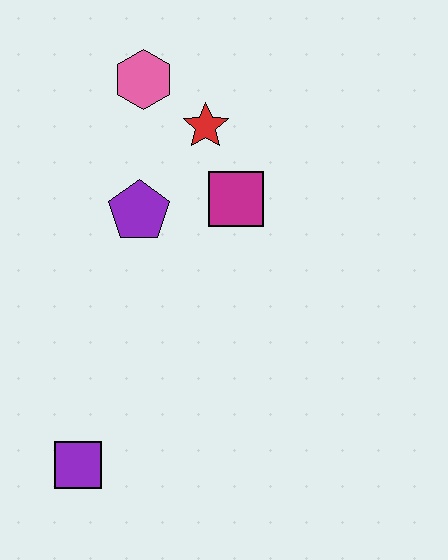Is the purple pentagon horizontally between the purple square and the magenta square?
Yes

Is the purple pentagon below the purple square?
No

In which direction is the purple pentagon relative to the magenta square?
The purple pentagon is to the left of the magenta square.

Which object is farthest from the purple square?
The pink hexagon is farthest from the purple square.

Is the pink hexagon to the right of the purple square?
Yes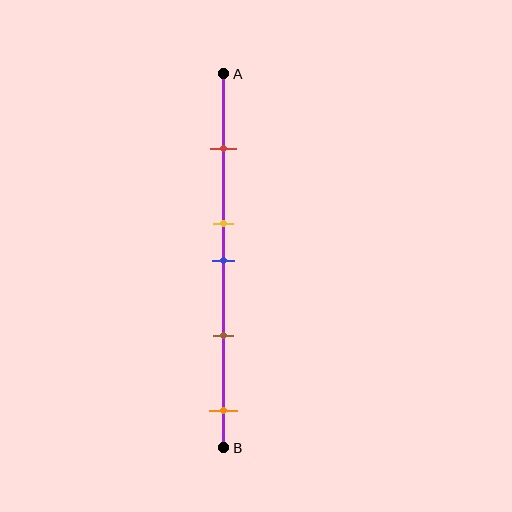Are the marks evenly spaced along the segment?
No, the marks are not evenly spaced.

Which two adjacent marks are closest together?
The yellow and blue marks are the closest adjacent pair.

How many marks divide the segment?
There are 5 marks dividing the segment.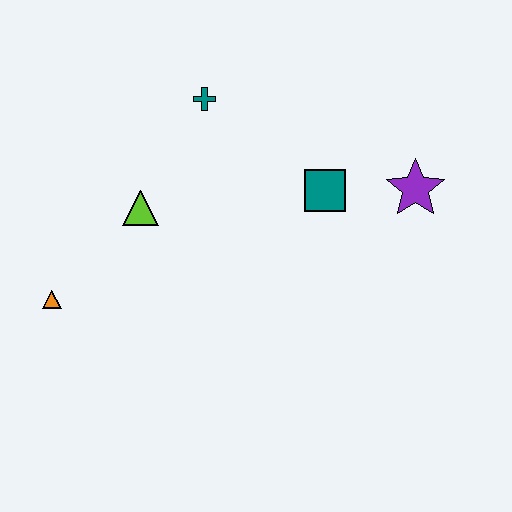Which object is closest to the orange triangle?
The lime triangle is closest to the orange triangle.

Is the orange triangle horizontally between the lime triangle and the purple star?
No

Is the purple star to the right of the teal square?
Yes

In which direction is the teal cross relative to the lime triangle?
The teal cross is above the lime triangle.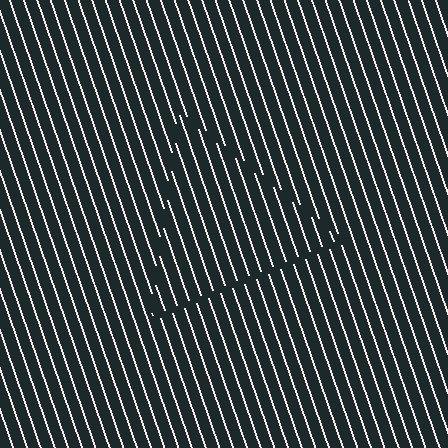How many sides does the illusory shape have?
3 sides — the line-ends trace a triangle.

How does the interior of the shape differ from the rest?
The interior of the shape contains the same grating, shifted by half a period — the contour is defined by the phase discontinuity where line-ends from the inner and outer gratings abut.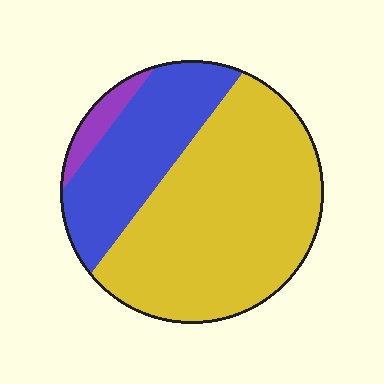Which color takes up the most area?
Yellow, at roughly 65%.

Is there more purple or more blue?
Blue.